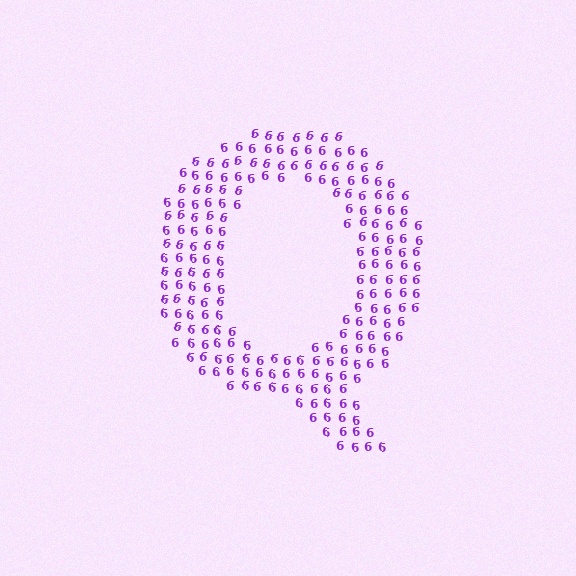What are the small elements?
The small elements are digit 6's.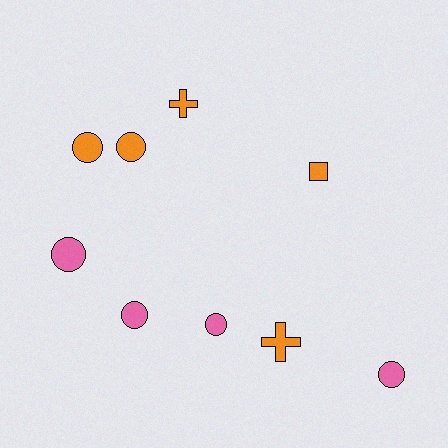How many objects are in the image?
There are 9 objects.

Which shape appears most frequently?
Circle, with 6 objects.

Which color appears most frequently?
Orange, with 5 objects.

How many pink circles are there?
There are 4 pink circles.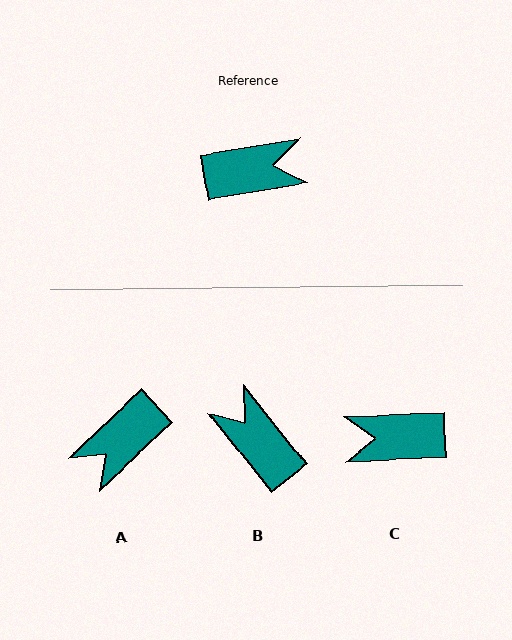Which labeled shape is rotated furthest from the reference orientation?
C, about 173 degrees away.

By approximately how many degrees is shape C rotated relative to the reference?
Approximately 173 degrees counter-clockwise.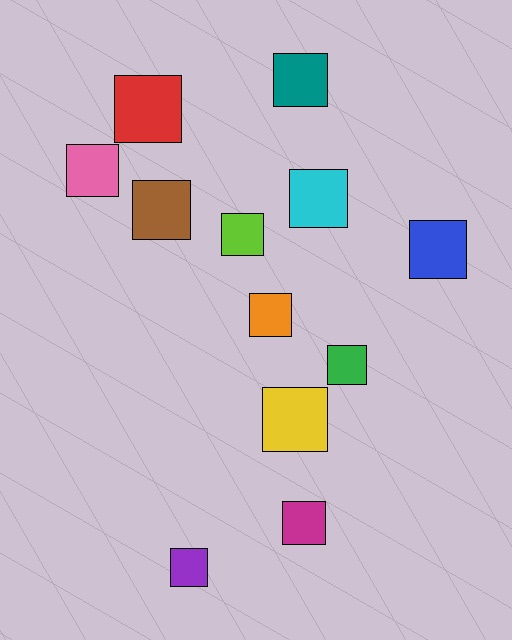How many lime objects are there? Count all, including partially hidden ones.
There is 1 lime object.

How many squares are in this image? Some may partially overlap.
There are 12 squares.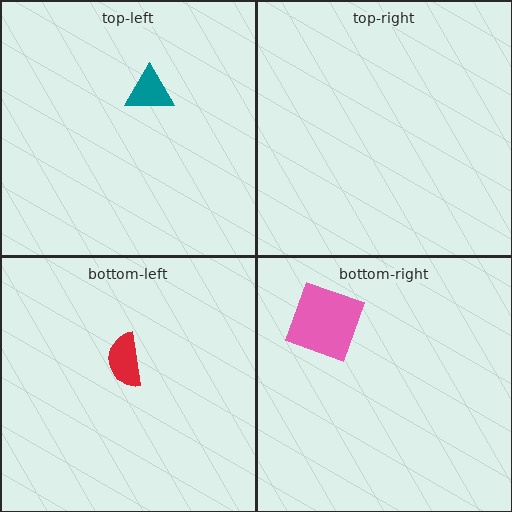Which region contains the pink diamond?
The bottom-right region.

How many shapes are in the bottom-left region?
1.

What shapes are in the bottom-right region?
The pink diamond.